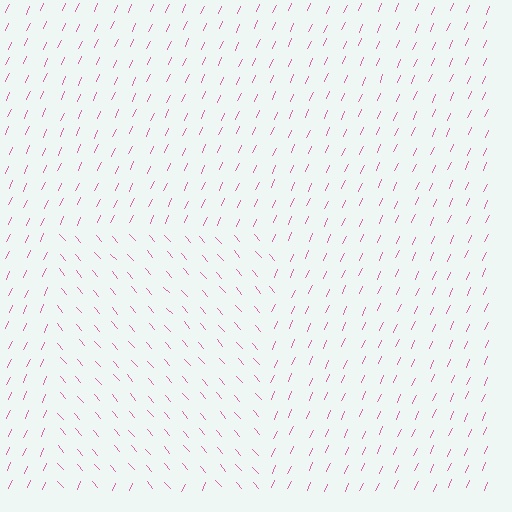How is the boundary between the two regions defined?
The boundary is defined purely by a change in line orientation (approximately 65 degrees difference). All lines are the same color and thickness.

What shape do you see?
I see a rectangle.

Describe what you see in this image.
The image is filled with small pink line segments. A rectangle region in the image has lines oriented differently from the surrounding lines, creating a visible texture boundary.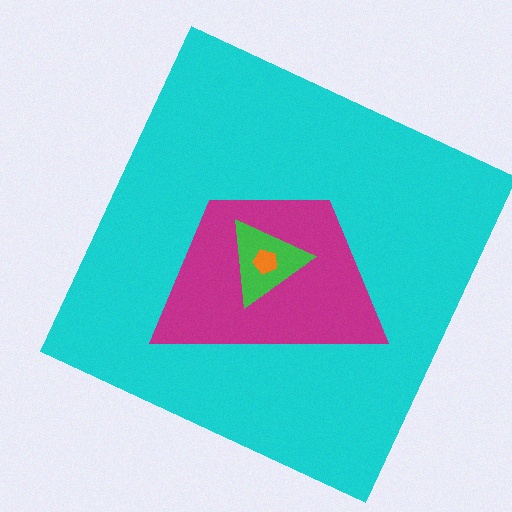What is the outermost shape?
The cyan square.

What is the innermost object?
The orange pentagon.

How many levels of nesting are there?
4.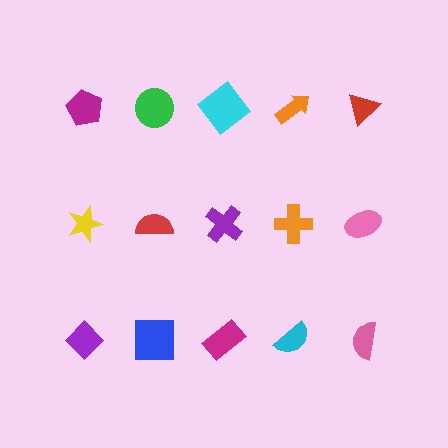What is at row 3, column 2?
A blue square.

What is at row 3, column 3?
A magenta rectangle.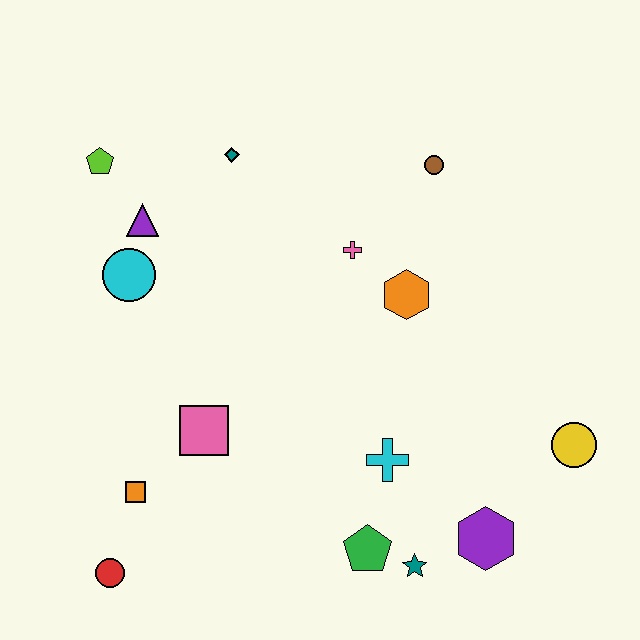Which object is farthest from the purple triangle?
The yellow circle is farthest from the purple triangle.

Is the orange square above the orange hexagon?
No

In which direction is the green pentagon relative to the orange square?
The green pentagon is to the right of the orange square.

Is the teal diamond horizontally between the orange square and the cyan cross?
Yes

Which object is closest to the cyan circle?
The purple triangle is closest to the cyan circle.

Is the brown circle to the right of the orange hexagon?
Yes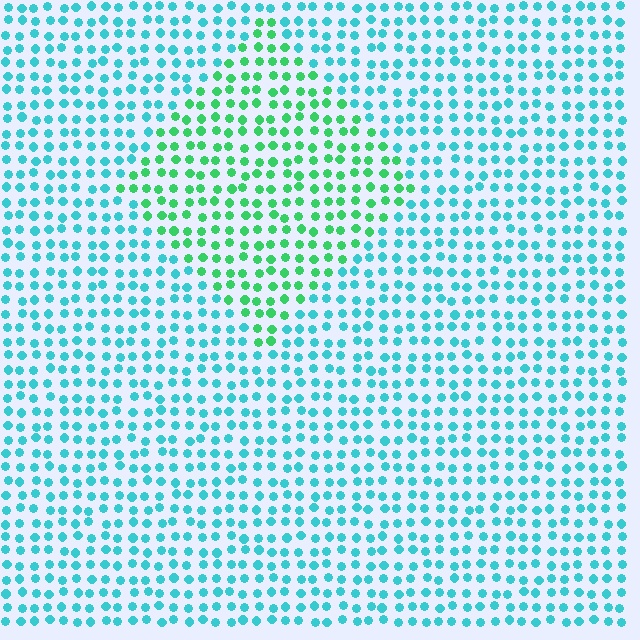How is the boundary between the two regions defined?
The boundary is defined purely by a slight shift in hue (about 44 degrees). Spacing, size, and orientation are identical on both sides.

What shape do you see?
I see a diamond.